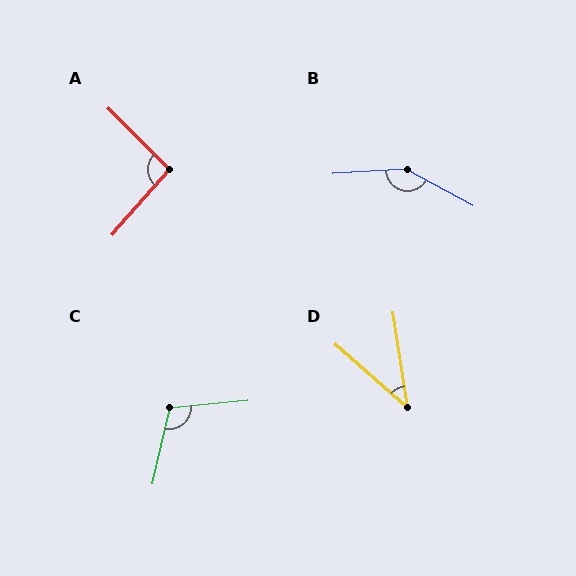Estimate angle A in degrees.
Approximately 94 degrees.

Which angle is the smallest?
D, at approximately 40 degrees.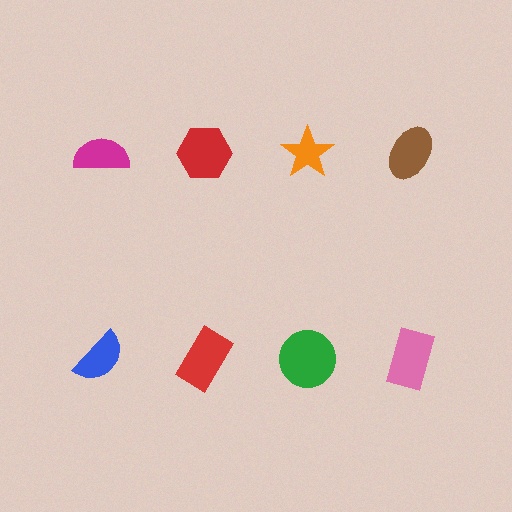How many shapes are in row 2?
4 shapes.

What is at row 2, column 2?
A red rectangle.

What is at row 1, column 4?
A brown ellipse.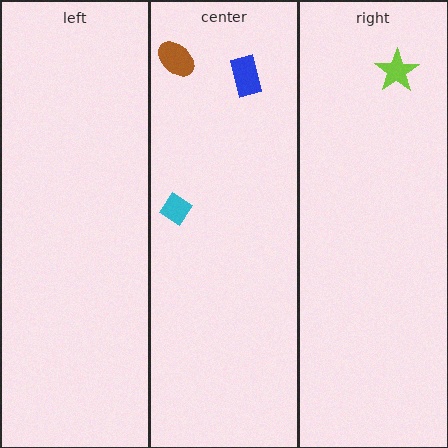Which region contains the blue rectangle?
The center region.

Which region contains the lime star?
The right region.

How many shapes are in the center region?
3.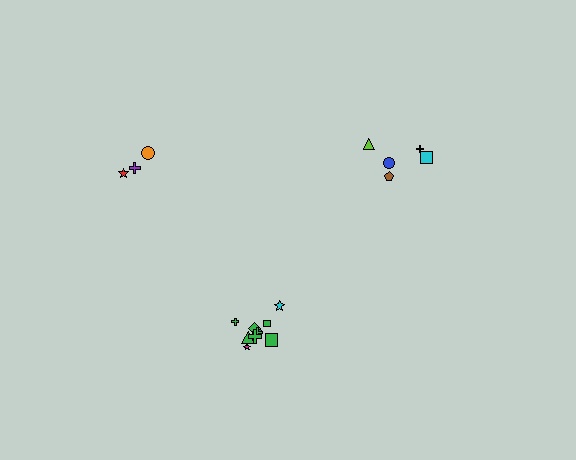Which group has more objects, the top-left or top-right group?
The top-right group.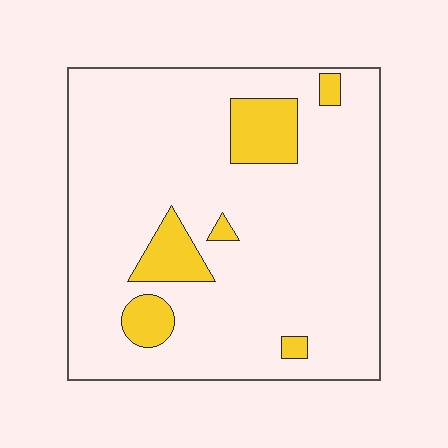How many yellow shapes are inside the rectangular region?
6.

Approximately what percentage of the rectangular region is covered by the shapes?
Approximately 10%.